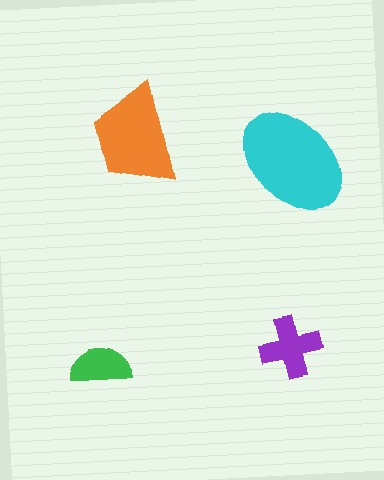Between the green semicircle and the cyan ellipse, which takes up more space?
The cyan ellipse.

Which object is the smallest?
The green semicircle.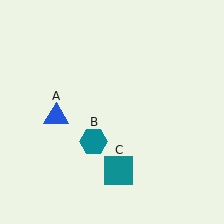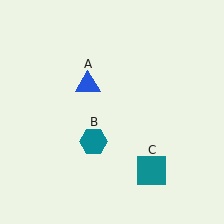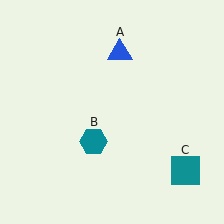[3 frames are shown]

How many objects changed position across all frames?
2 objects changed position: blue triangle (object A), teal square (object C).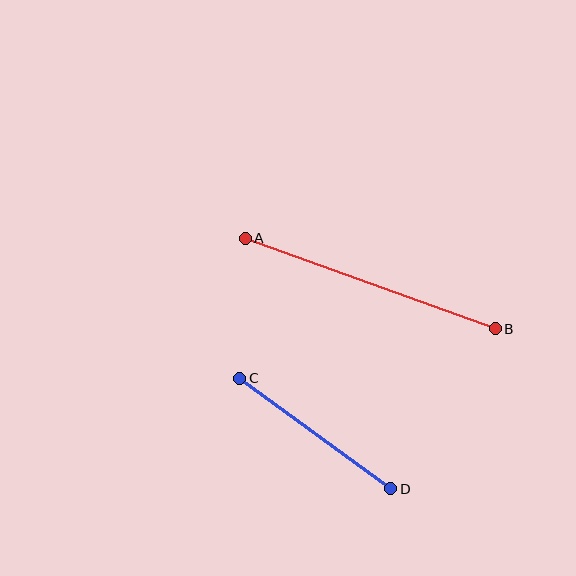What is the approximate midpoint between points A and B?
The midpoint is at approximately (370, 284) pixels.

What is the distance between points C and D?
The distance is approximately 187 pixels.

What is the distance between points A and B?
The distance is approximately 266 pixels.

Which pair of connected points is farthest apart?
Points A and B are farthest apart.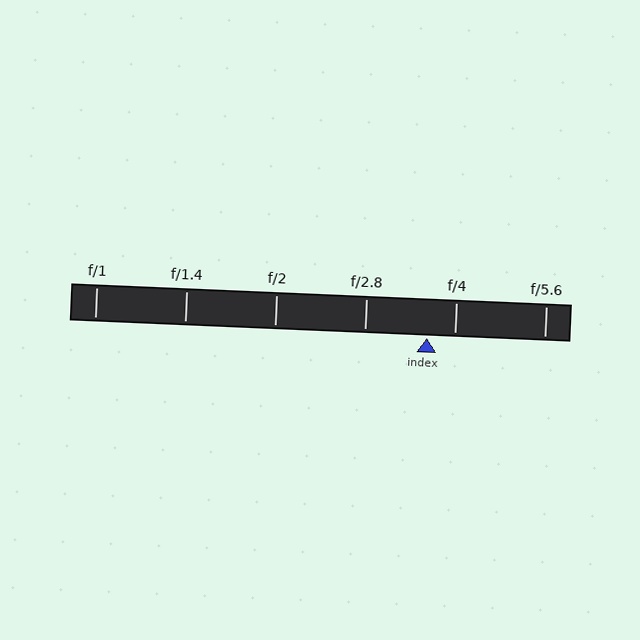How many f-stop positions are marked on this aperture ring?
There are 6 f-stop positions marked.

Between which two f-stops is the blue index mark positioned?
The index mark is between f/2.8 and f/4.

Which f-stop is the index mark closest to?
The index mark is closest to f/4.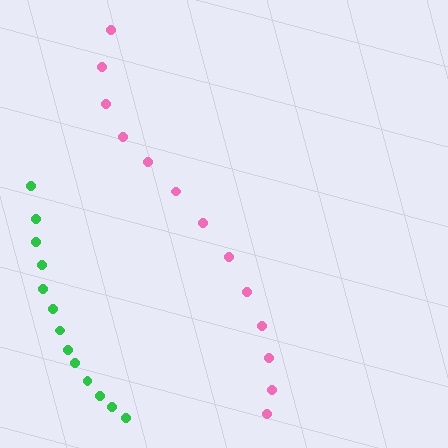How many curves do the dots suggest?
There are 2 distinct paths.